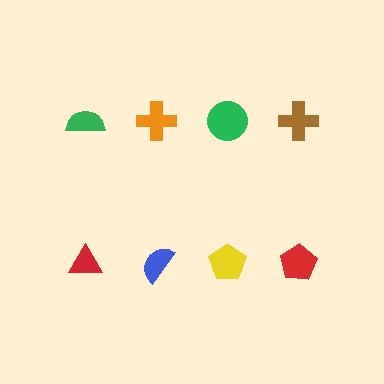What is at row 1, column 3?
A green circle.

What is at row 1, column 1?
A green semicircle.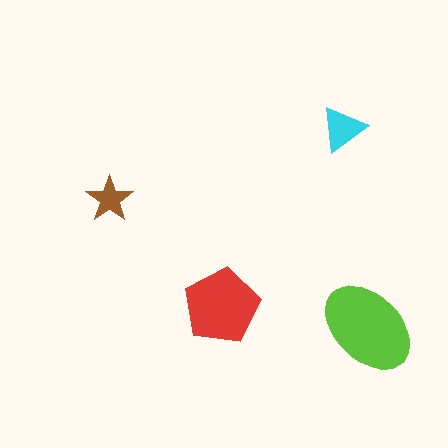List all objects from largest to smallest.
The lime ellipse, the red pentagon, the cyan triangle, the brown star.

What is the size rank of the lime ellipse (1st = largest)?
1st.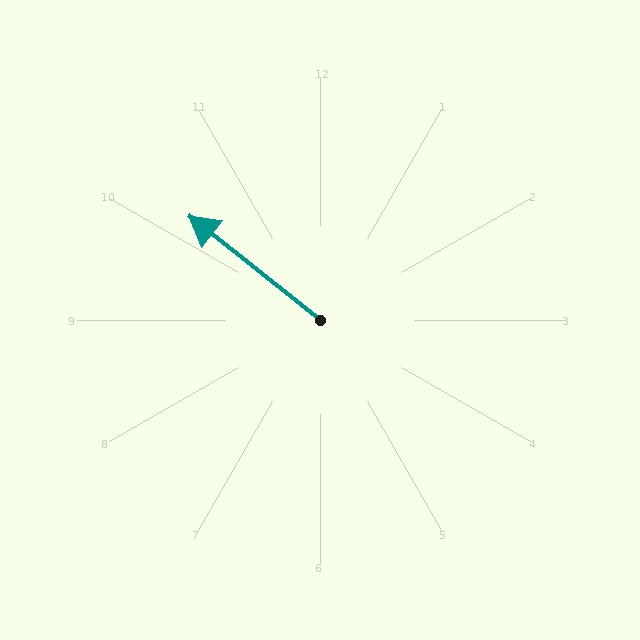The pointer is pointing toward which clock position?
Roughly 10 o'clock.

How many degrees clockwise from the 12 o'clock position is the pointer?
Approximately 309 degrees.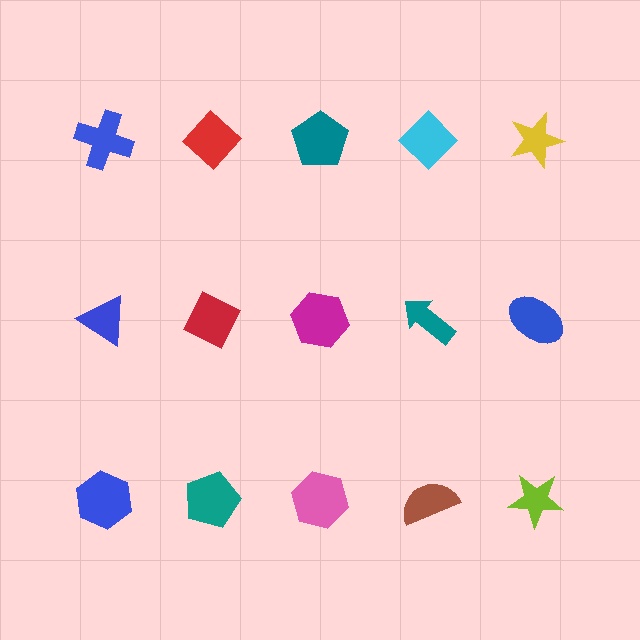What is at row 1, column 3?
A teal pentagon.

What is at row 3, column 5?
A lime star.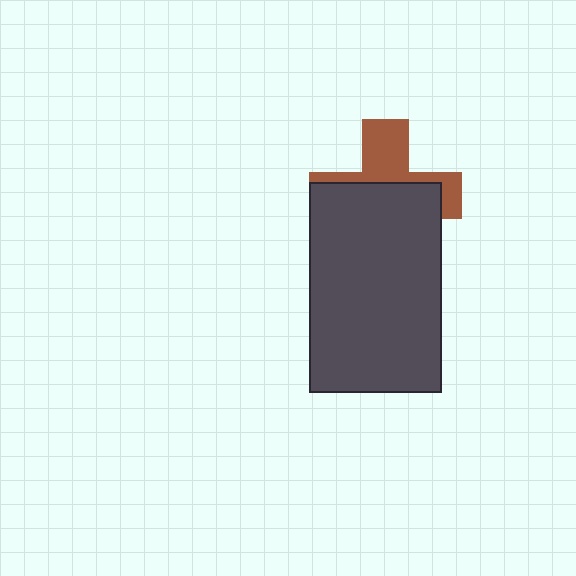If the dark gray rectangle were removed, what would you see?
You would see the complete brown cross.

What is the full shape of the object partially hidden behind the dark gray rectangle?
The partially hidden object is a brown cross.